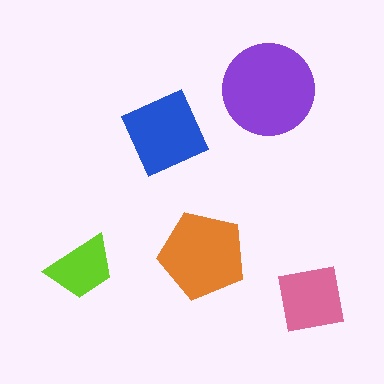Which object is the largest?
The purple circle.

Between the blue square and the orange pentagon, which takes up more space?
The orange pentagon.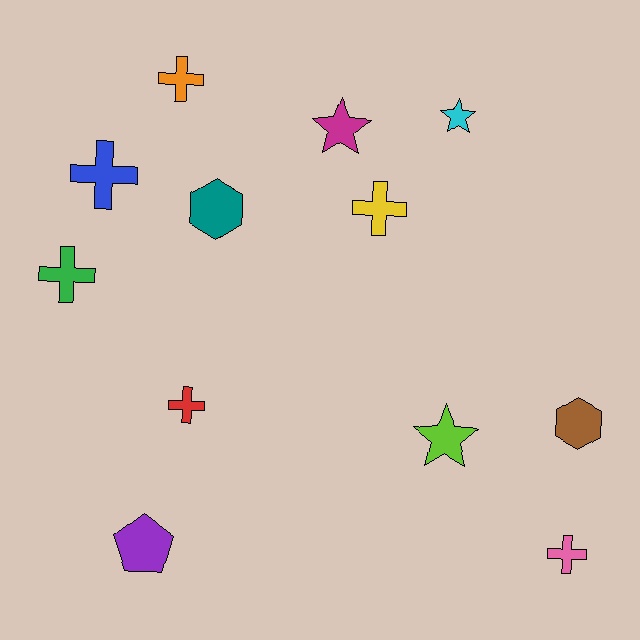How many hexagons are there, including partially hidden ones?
There are 2 hexagons.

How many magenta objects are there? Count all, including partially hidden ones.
There is 1 magenta object.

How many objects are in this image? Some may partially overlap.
There are 12 objects.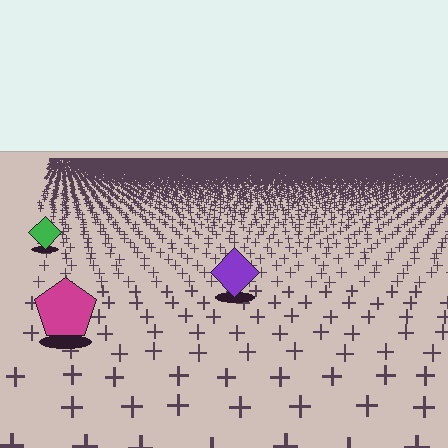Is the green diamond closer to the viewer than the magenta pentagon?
No. The magenta pentagon is closer — you can tell from the texture gradient: the ground texture is coarser near it.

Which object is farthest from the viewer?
The green diamond is farthest from the viewer. It appears smaller and the ground texture around it is denser.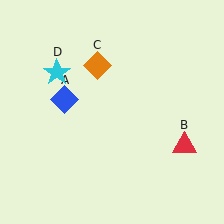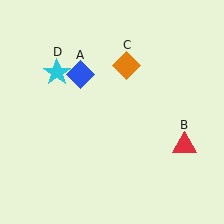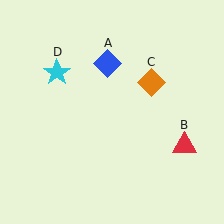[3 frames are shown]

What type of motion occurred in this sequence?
The blue diamond (object A), orange diamond (object C) rotated clockwise around the center of the scene.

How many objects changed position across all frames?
2 objects changed position: blue diamond (object A), orange diamond (object C).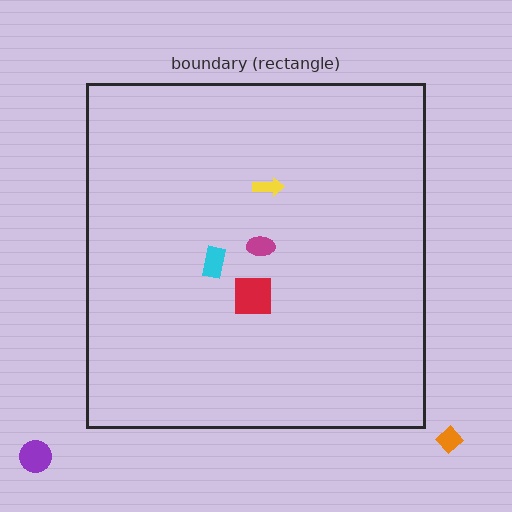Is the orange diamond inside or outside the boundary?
Outside.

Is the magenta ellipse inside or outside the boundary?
Inside.